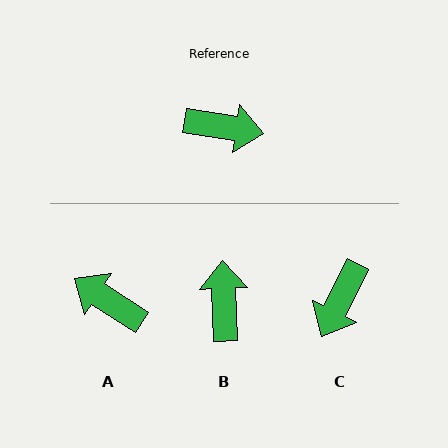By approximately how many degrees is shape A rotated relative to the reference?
Approximately 156 degrees counter-clockwise.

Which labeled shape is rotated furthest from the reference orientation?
A, about 156 degrees away.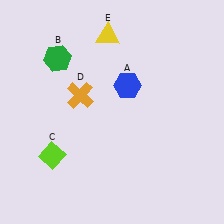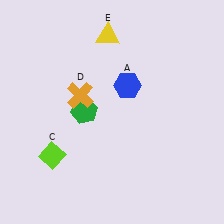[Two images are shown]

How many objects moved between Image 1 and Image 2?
1 object moved between the two images.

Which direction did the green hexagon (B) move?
The green hexagon (B) moved down.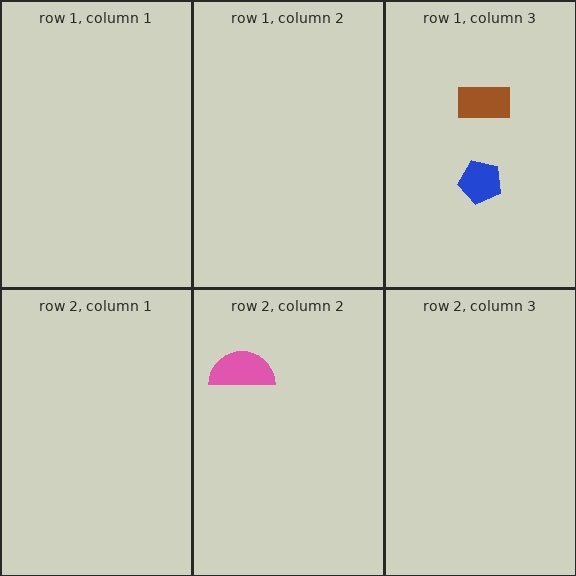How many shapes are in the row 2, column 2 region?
1.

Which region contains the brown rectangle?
The row 1, column 3 region.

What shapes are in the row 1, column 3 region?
The brown rectangle, the blue pentagon.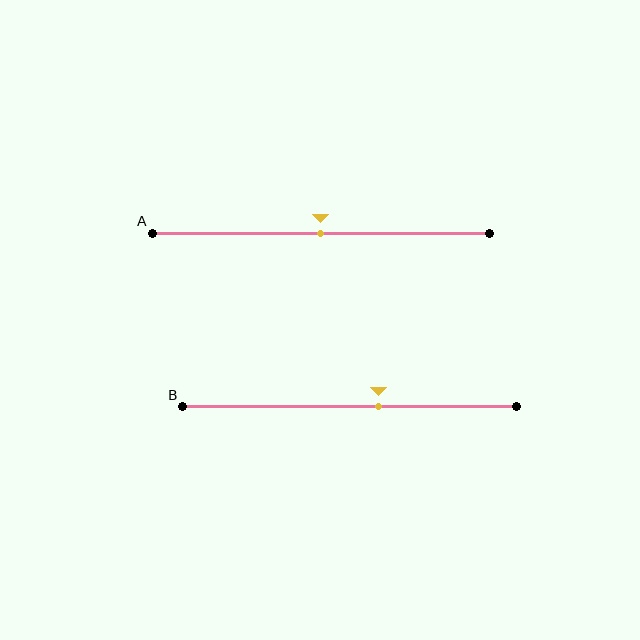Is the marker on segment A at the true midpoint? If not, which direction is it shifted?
Yes, the marker on segment A is at the true midpoint.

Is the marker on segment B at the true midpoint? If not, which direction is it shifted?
No, the marker on segment B is shifted to the right by about 9% of the segment length.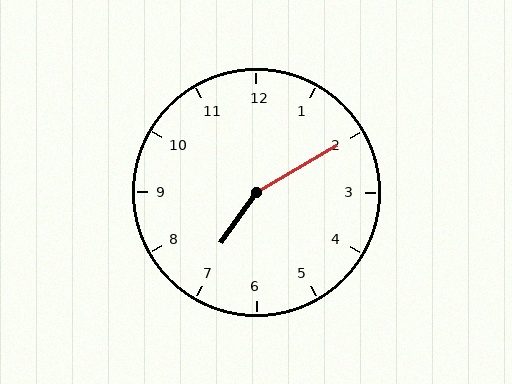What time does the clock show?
7:10.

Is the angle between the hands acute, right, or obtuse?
It is obtuse.